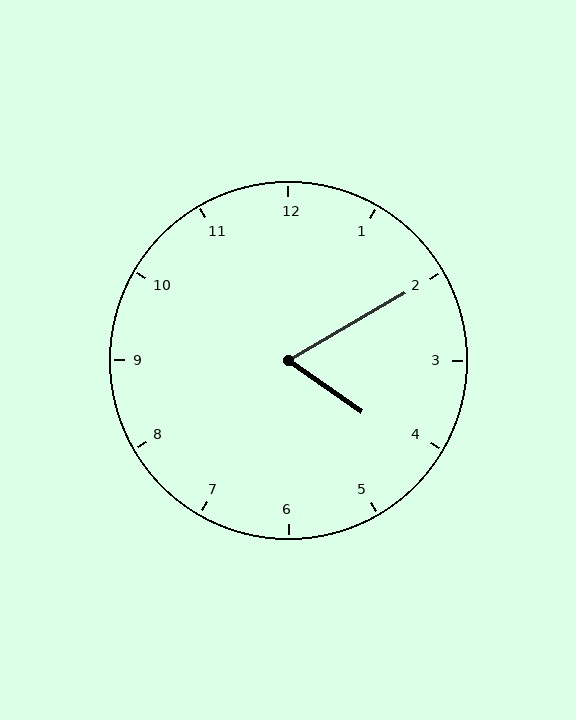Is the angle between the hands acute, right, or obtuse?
It is acute.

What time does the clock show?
4:10.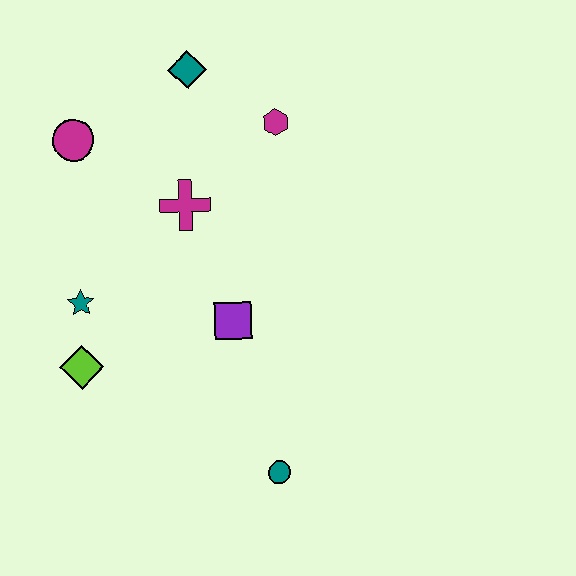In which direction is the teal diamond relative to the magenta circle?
The teal diamond is to the right of the magenta circle.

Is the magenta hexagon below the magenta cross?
No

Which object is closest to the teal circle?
The purple square is closest to the teal circle.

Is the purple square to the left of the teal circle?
Yes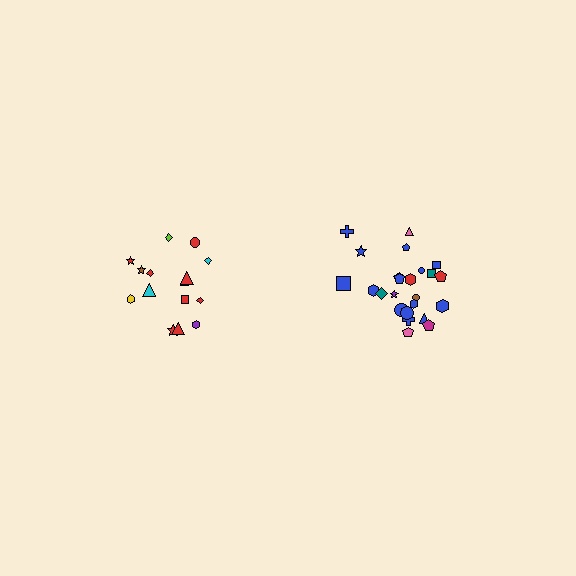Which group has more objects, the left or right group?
The right group.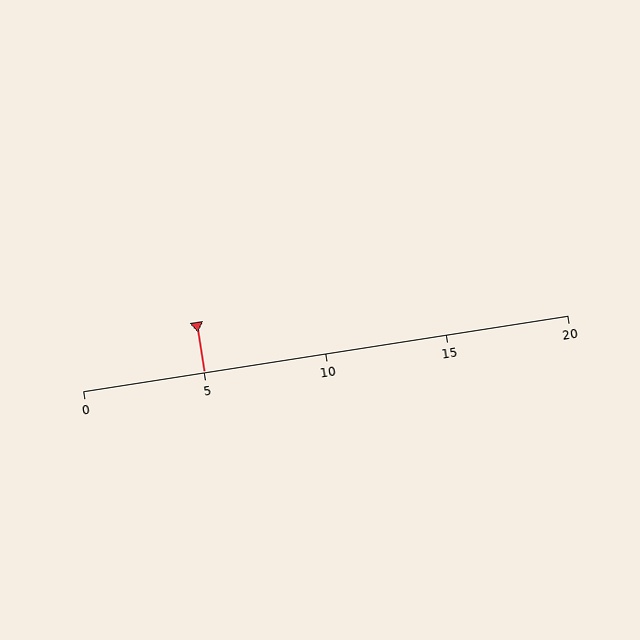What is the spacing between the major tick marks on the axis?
The major ticks are spaced 5 apart.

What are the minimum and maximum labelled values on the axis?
The axis runs from 0 to 20.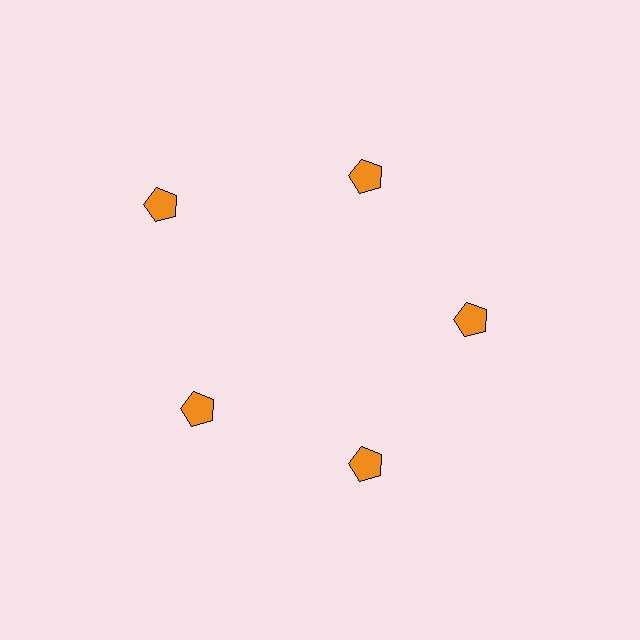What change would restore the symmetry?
The symmetry would be restored by moving it inward, back onto the ring so that all 5 pentagons sit at equal angles and equal distance from the center.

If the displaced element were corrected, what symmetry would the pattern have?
It would have 5-fold rotational symmetry — the pattern would map onto itself every 72 degrees.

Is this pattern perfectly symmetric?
No. The 5 orange pentagons are arranged in a ring, but one element near the 10 o'clock position is pushed outward from the center, breaking the 5-fold rotational symmetry.